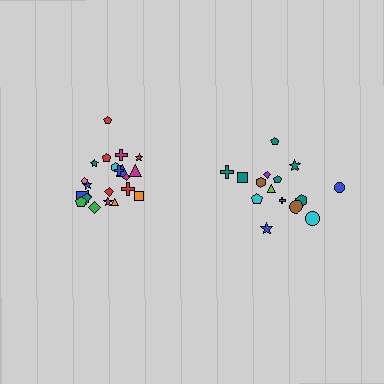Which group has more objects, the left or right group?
The left group.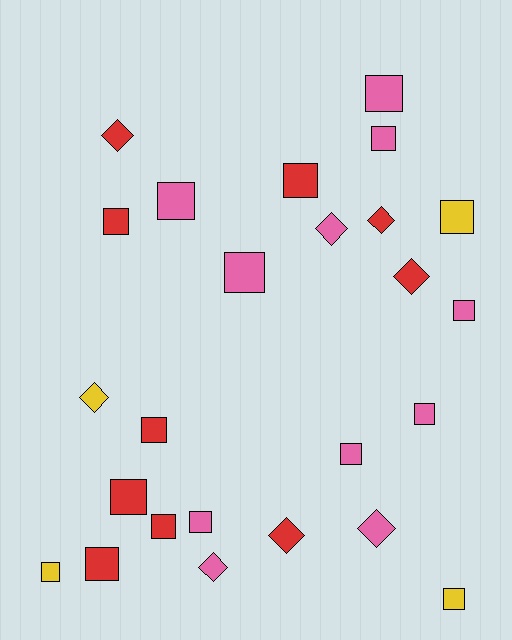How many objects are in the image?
There are 25 objects.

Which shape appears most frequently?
Square, with 17 objects.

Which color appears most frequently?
Pink, with 11 objects.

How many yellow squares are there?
There are 3 yellow squares.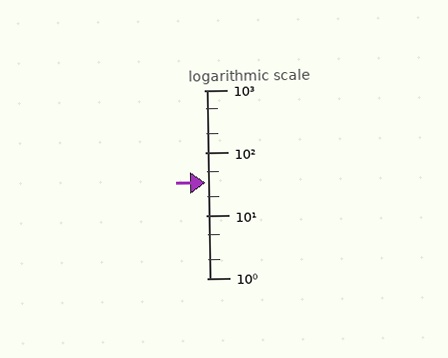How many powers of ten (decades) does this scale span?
The scale spans 3 decades, from 1 to 1000.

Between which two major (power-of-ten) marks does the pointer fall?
The pointer is between 10 and 100.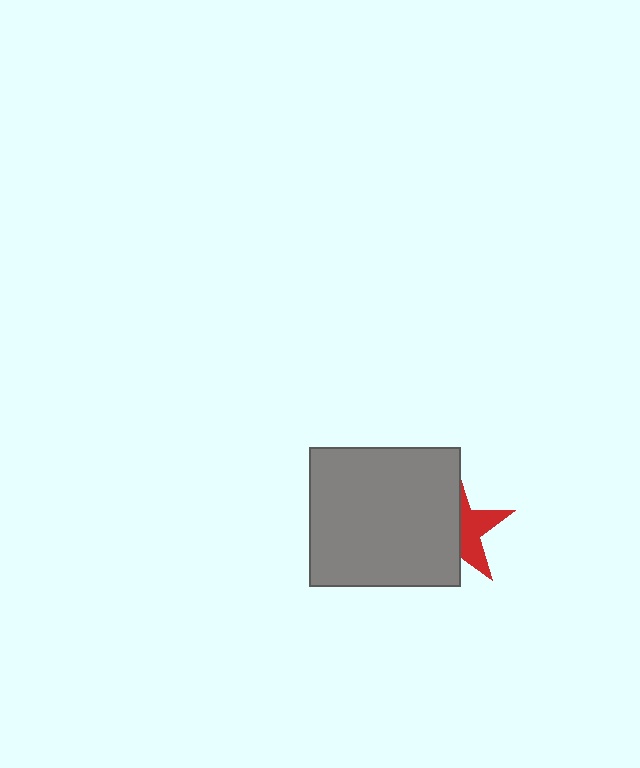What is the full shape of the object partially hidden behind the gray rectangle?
The partially hidden object is a red star.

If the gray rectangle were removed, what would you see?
You would see the complete red star.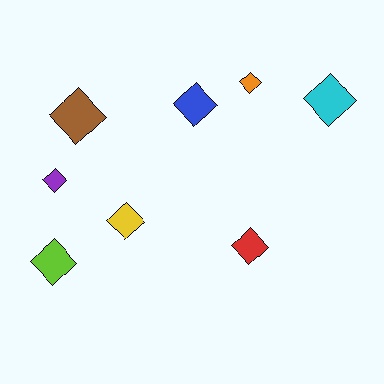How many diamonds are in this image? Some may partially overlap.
There are 8 diamonds.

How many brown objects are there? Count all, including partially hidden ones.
There is 1 brown object.